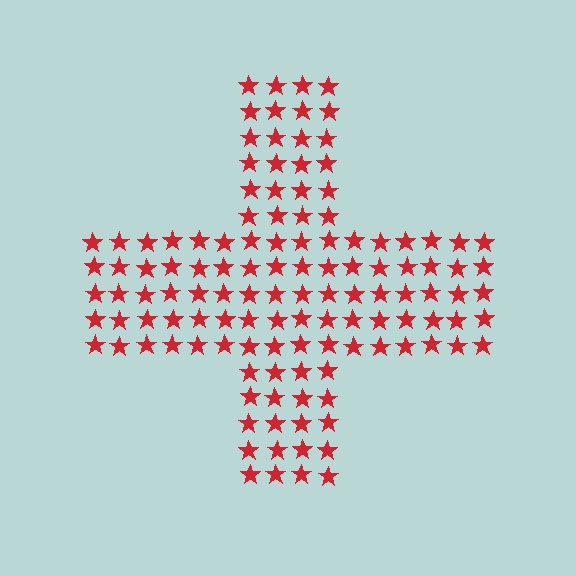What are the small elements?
The small elements are stars.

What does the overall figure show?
The overall figure shows a cross.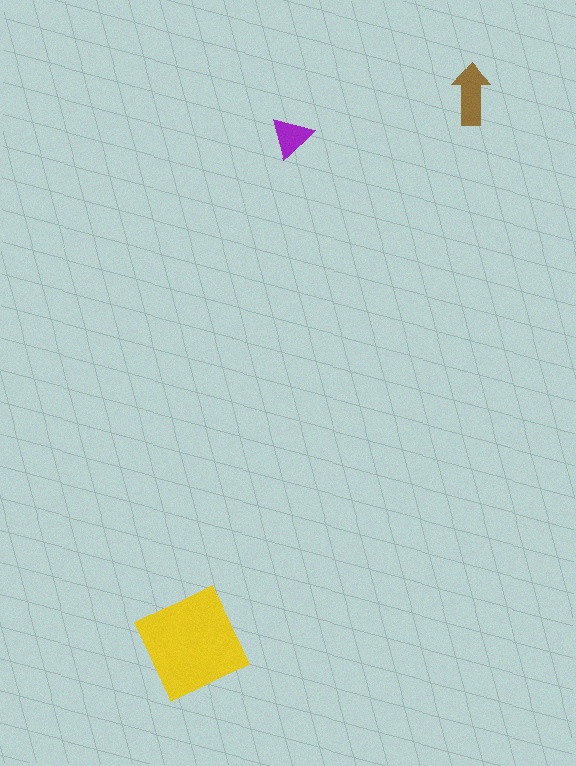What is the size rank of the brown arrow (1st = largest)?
2nd.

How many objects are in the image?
There are 3 objects in the image.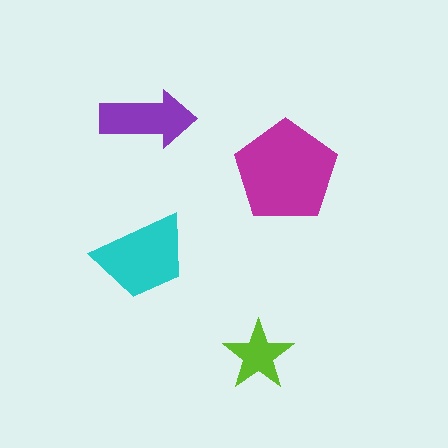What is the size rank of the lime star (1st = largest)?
4th.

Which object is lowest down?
The lime star is bottommost.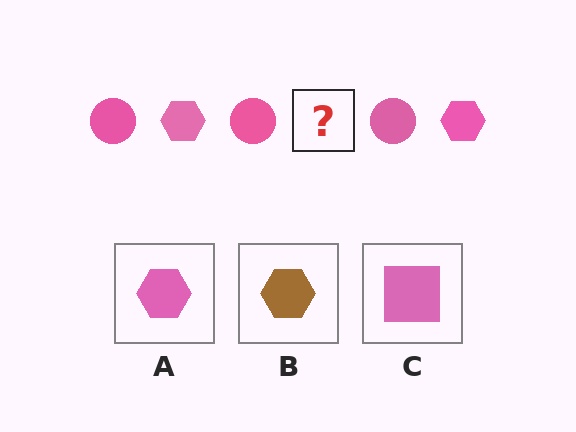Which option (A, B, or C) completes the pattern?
A.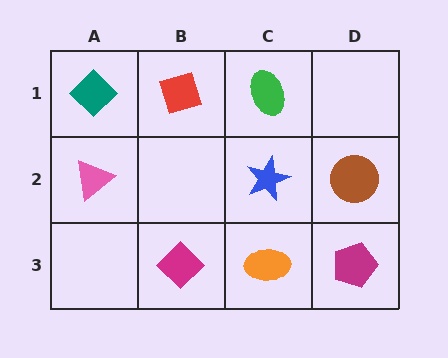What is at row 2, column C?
A blue star.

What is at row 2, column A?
A pink triangle.